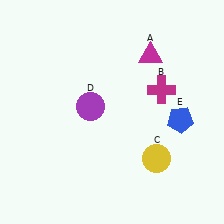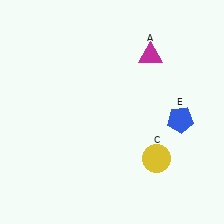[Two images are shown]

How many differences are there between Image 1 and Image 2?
There are 2 differences between the two images.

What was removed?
The magenta cross (B), the purple circle (D) were removed in Image 2.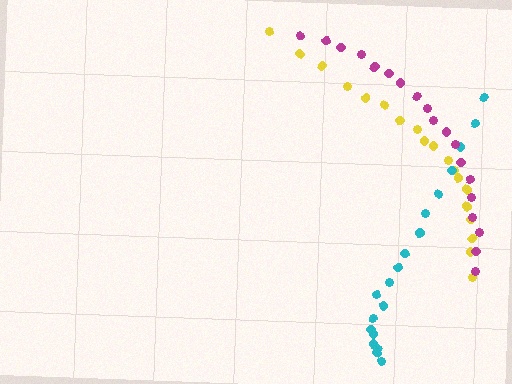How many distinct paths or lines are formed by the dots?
There are 3 distinct paths.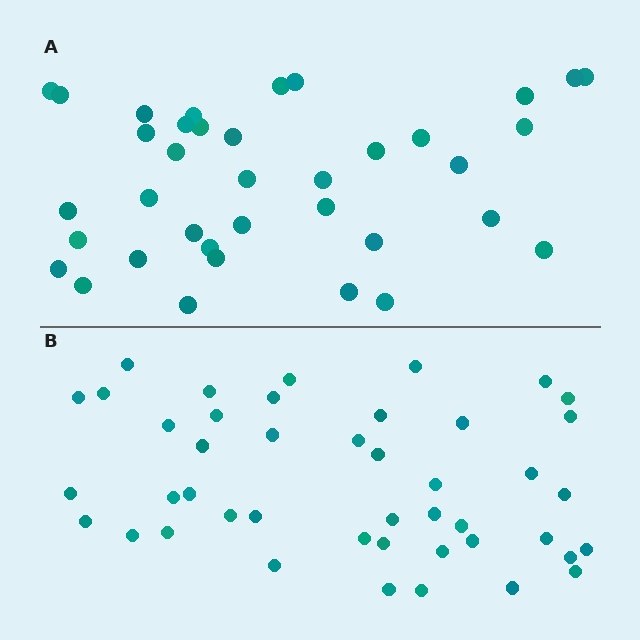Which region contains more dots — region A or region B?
Region B (the bottom region) has more dots.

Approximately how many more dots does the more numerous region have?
Region B has roughly 8 or so more dots than region A.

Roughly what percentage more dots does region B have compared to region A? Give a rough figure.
About 20% more.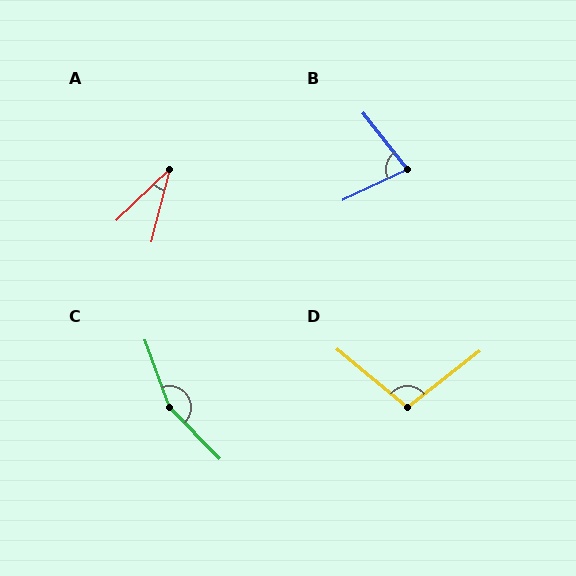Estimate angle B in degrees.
Approximately 77 degrees.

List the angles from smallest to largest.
A (32°), B (77°), D (102°), C (155°).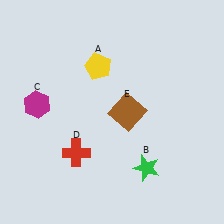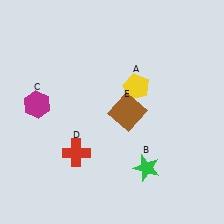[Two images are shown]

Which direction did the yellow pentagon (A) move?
The yellow pentagon (A) moved right.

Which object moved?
The yellow pentagon (A) moved right.